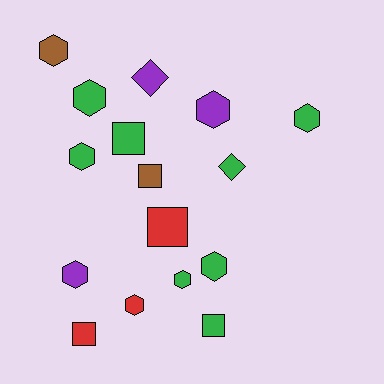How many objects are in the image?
There are 16 objects.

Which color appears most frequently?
Green, with 8 objects.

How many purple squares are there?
There are no purple squares.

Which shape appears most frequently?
Hexagon, with 9 objects.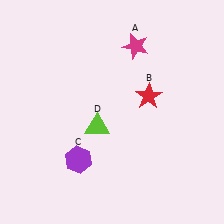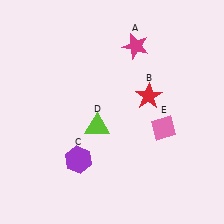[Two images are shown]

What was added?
A pink diamond (E) was added in Image 2.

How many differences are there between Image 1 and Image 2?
There is 1 difference between the two images.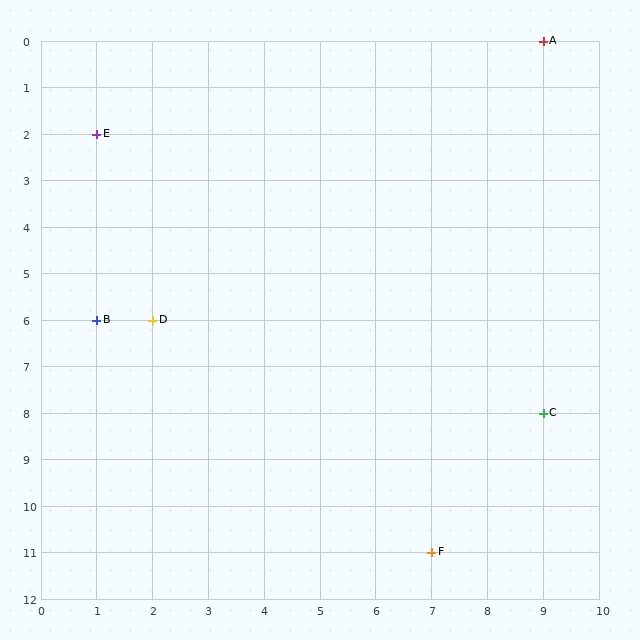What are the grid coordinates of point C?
Point C is at grid coordinates (9, 8).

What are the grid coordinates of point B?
Point B is at grid coordinates (1, 6).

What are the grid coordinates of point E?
Point E is at grid coordinates (1, 2).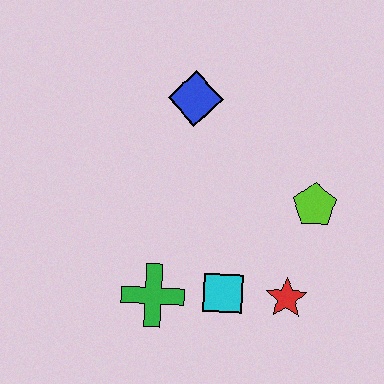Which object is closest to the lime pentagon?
The red star is closest to the lime pentagon.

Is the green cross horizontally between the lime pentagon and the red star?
No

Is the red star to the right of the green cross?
Yes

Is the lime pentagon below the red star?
No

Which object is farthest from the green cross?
The blue diamond is farthest from the green cross.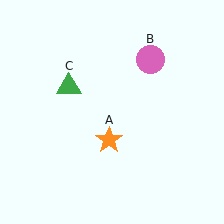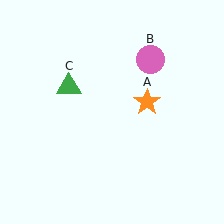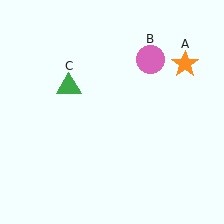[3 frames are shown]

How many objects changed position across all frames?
1 object changed position: orange star (object A).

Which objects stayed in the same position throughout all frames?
Pink circle (object B) and green triangle (object C) remained stationary.